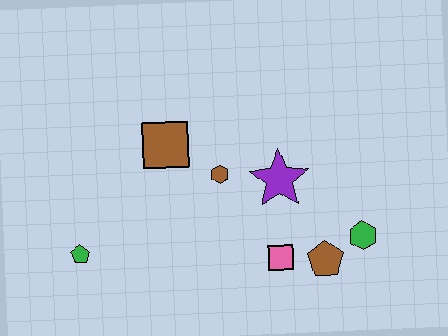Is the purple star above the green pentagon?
Yes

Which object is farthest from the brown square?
The green hexagon is farthest from the brown square.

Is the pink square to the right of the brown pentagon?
No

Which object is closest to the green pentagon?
The brown square is closest to the green pentagon.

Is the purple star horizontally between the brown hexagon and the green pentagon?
No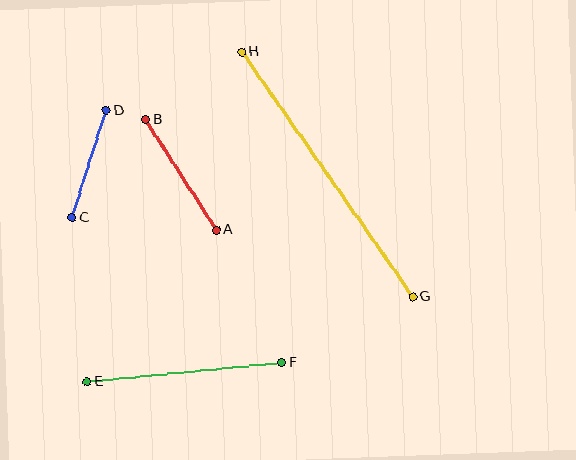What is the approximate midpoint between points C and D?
The midpoint is at approximately (89, 164) pixels.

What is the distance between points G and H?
The distance is approximately 299 pixels.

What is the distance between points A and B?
The distance is approximately 131 pixels.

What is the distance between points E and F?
The distance is approximately 195 pixels.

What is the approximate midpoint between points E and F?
The midpoint is at approximately (184, 372) pixels.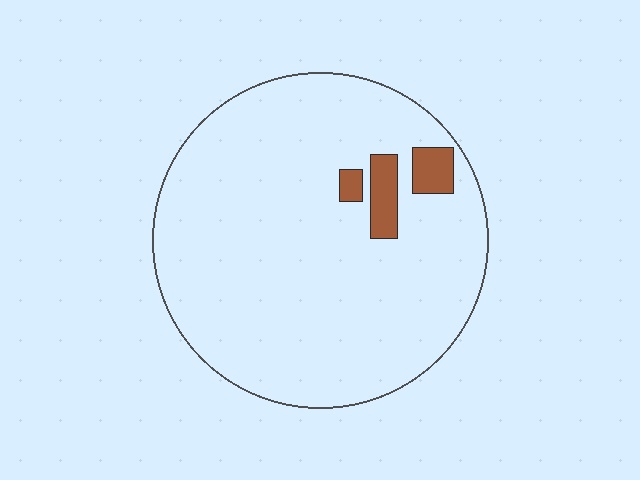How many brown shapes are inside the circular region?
3.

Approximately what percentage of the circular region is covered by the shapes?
Approximately 5%.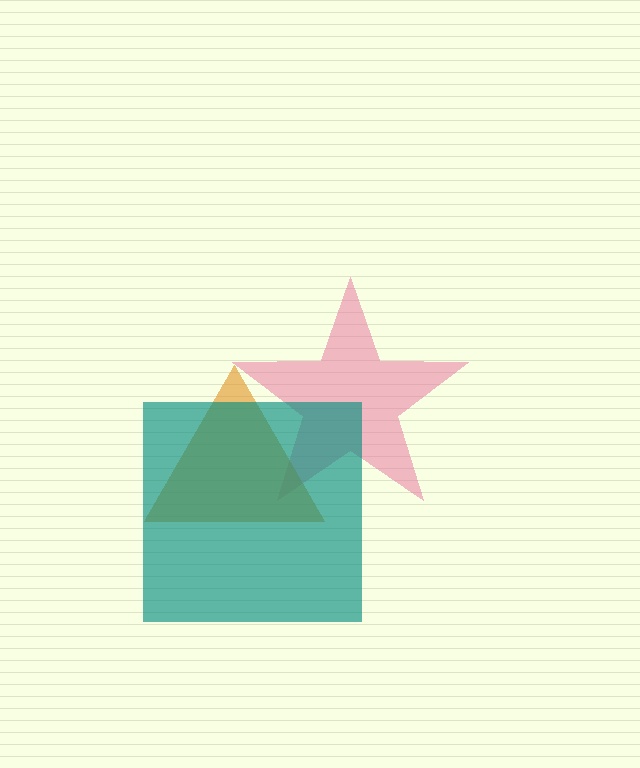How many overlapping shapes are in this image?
There are 3 overlapping shapes in the image.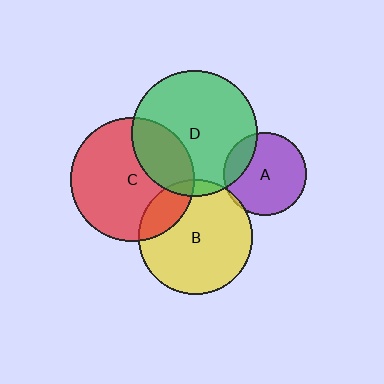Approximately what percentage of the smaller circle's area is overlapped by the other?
Approximately 25%.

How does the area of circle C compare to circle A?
Approximately 2.2 times.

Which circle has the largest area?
Circle D (green).